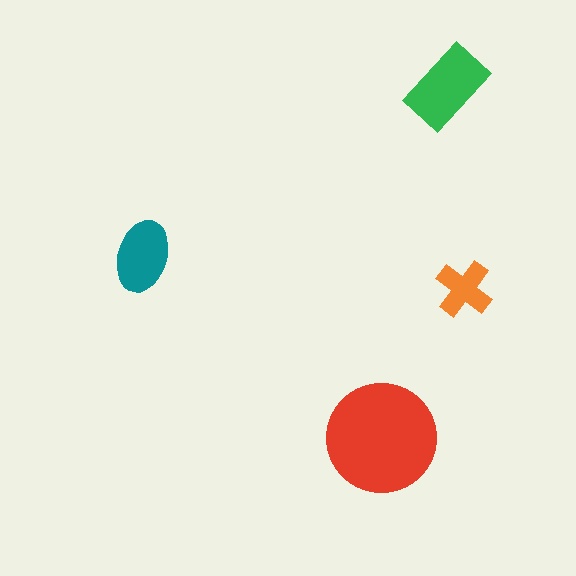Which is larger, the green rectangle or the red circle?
The red circle.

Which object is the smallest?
The orange cross.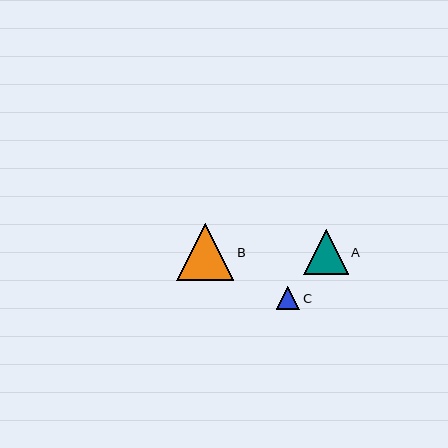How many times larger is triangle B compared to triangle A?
Triangle B is approximately 1.3 times the size of triangle A.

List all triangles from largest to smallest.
From largest to smallest: B, A, C.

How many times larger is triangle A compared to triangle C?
Triangle A is approximately 1.9 times the size of triangle C.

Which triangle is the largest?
Triangle B is the largest with a size of approximately 57 pixels.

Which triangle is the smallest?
Triangle C is the smallest with a size of approximately 23 pixels.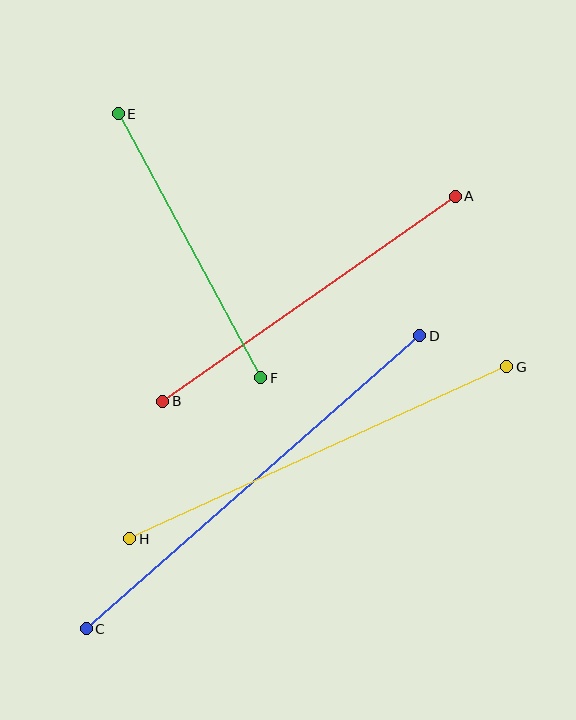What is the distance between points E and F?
The distance is approximately 300 pixels.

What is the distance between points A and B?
The distance is approximately 357 pixels.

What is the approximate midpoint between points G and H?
The midpoint is at approximately (318, 453) pixels.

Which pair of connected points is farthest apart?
Points C and D are farthest apart.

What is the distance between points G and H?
The distance is approximately 415 pixels.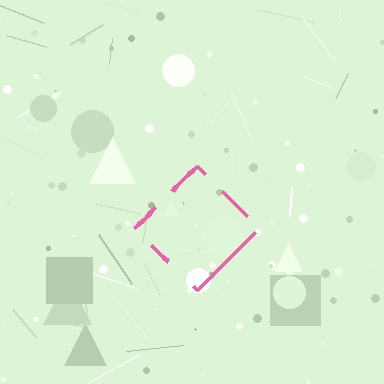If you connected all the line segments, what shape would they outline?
They would outline a diamond.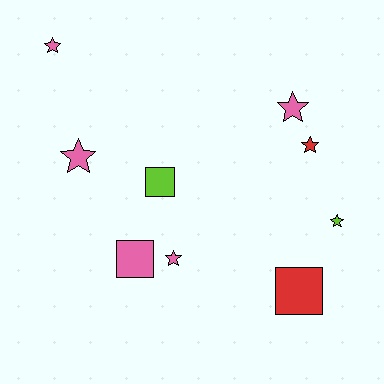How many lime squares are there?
There is 1 lime square.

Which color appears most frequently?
Pink, with 5 objects.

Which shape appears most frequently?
Star, with 6 objects.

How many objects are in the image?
There are 9 objects.